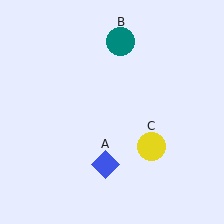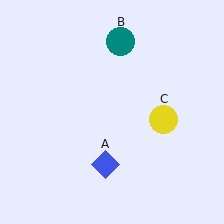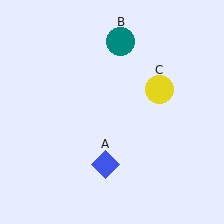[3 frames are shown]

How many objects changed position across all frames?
1 object changed position: yellow circle (object C).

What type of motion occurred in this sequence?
The yellow circle (object C) rotated counterclockwise around the center of the scene.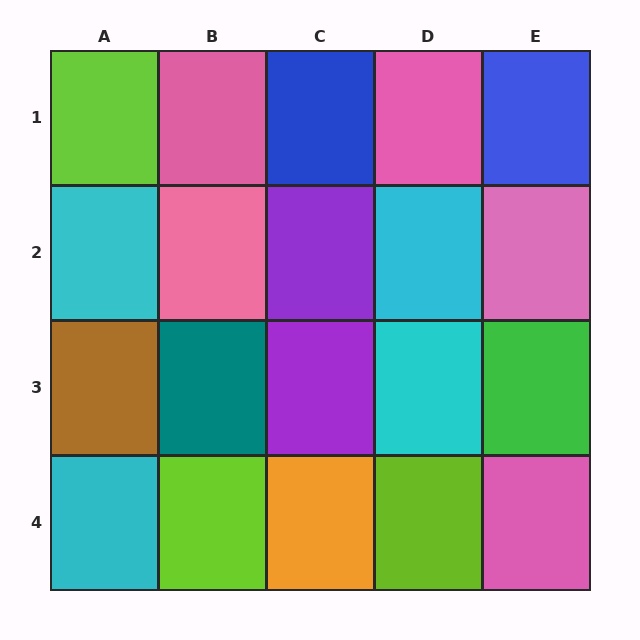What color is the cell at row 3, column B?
Teal.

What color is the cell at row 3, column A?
Brown.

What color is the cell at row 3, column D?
Cyan.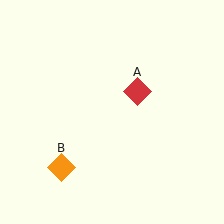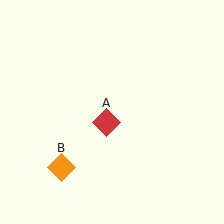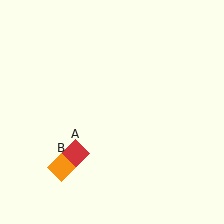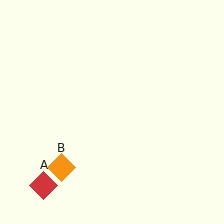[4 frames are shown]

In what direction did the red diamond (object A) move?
The red diamond (object A) moved down and to the left.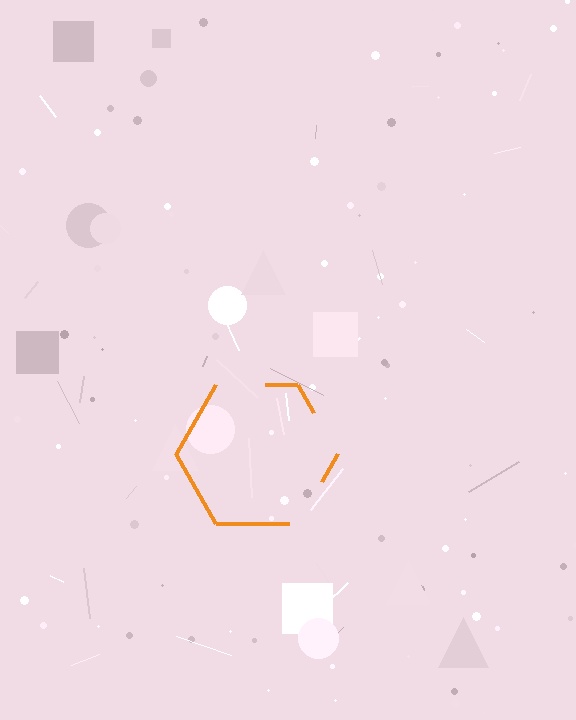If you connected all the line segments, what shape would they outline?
They would outline a hexagon.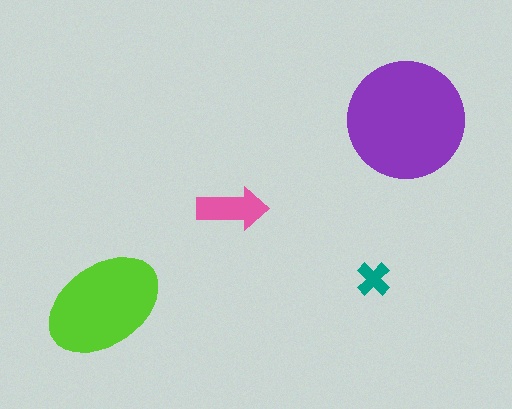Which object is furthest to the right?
The purple circle is rightmost.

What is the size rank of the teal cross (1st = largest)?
4th.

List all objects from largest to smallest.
The purple circle, the lime ellipse, the pink arrow, the teal cross.